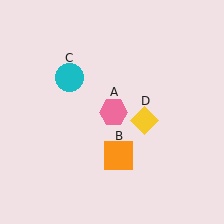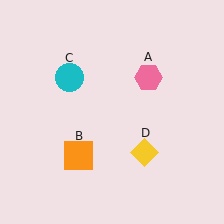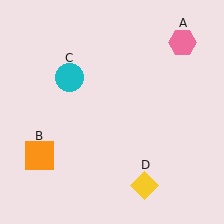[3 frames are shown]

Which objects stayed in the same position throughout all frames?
Cyan circle (object C) remained stationary.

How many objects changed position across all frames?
3 objects changed position: pink hexagon (object A), orange square (object B), yellow diamond (object D).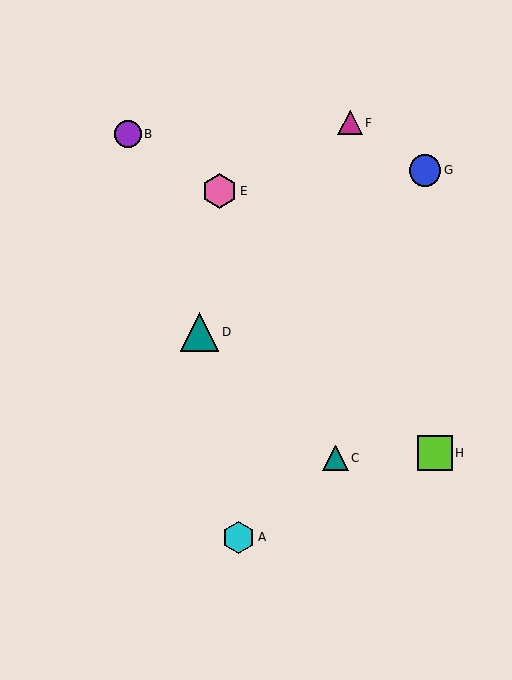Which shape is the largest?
The teal triangle (labeled D) is the largest.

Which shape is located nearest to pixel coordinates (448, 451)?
The lime square (labeled H) at (435, 453) is nearest to that location.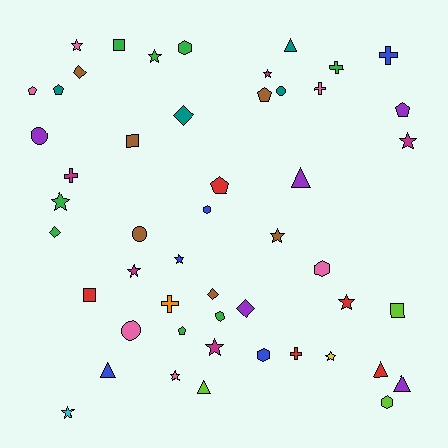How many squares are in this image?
There are 4 squares.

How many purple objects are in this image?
There are 5 purple objects.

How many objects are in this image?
There are 50 objects.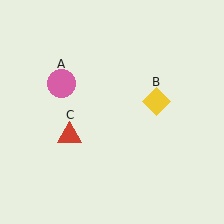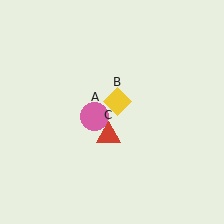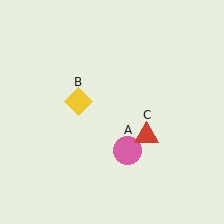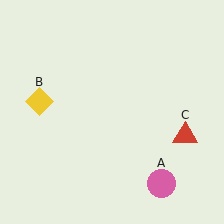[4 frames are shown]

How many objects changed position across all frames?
3 objects changed position: pink circle (object A), yellow diamond (object B), red triangle (object C).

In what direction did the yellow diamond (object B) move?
The yellow diamond (object B) moved left.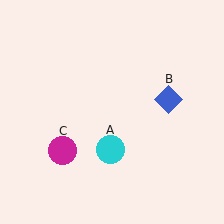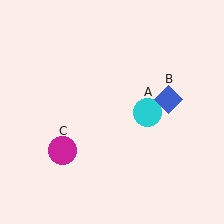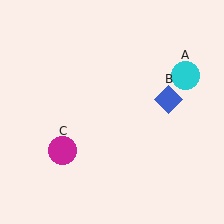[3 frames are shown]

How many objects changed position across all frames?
1 object changed position: cyan circle (object A).